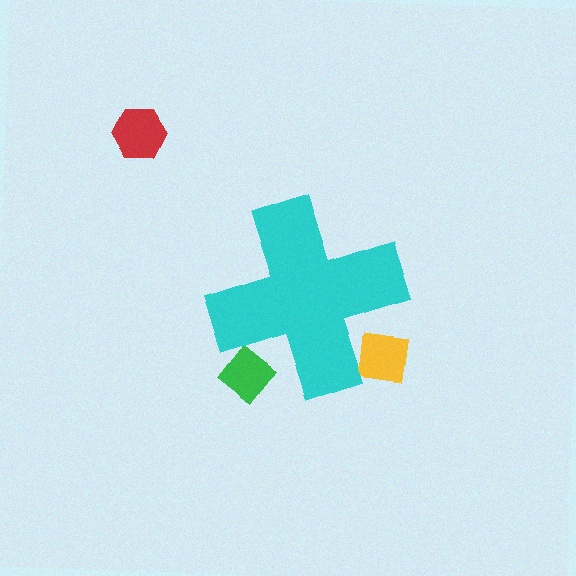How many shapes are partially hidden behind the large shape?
2 shapes are partially hidden.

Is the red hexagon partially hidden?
No, the red hexagon is fully visible.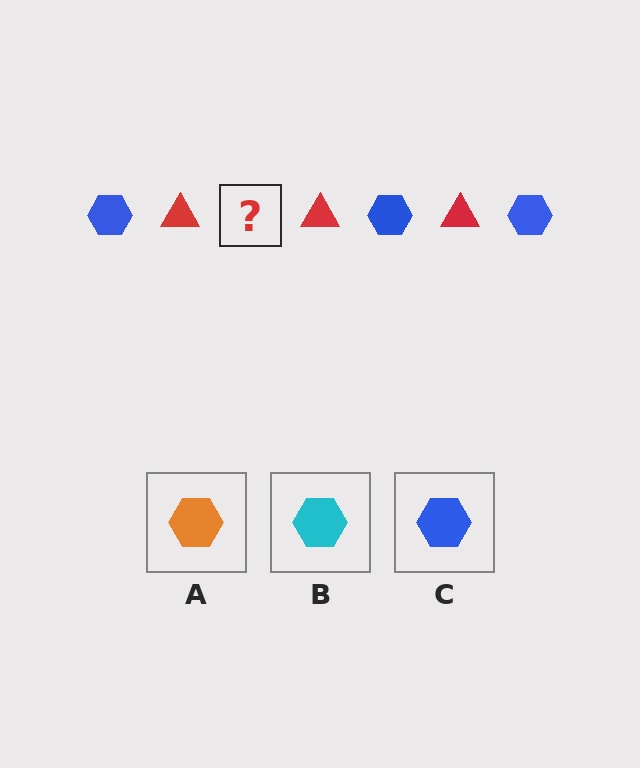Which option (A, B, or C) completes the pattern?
C.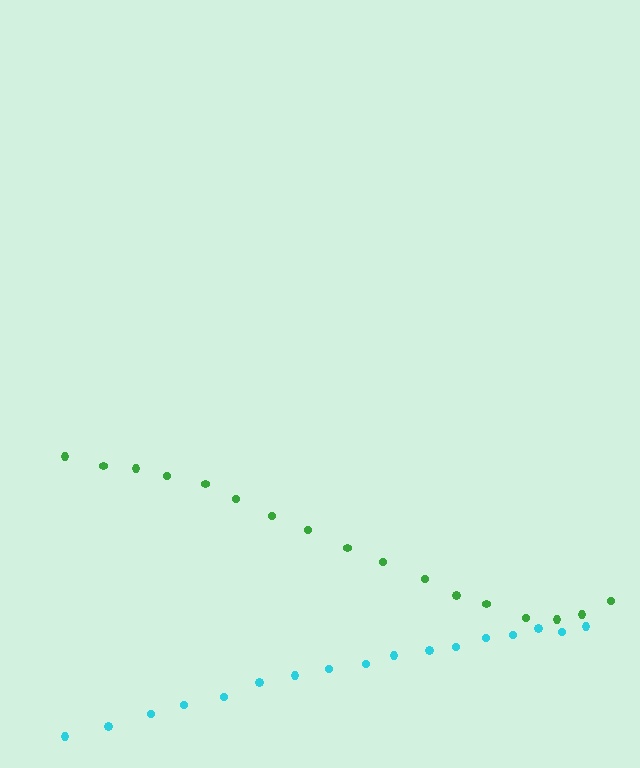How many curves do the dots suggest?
There are 2 distinct paths.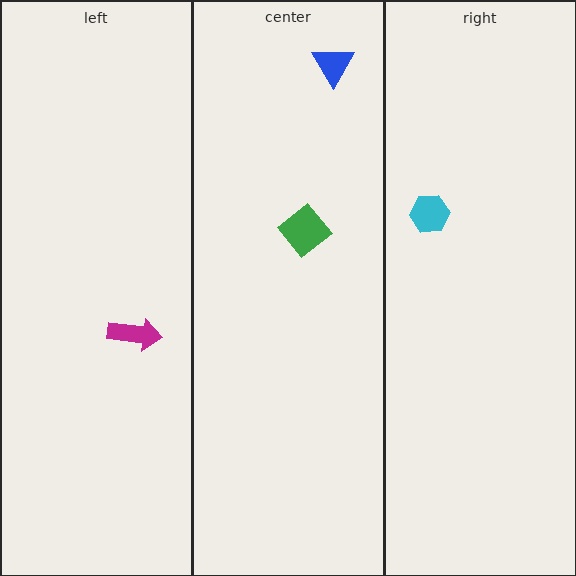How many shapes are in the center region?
2.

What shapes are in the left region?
The magenta arrow.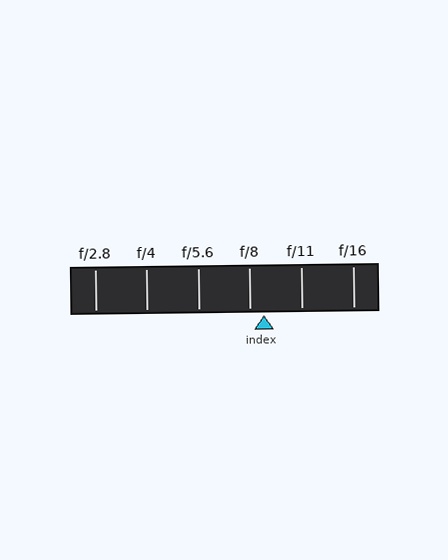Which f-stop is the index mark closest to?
The index mark is closest to f/8.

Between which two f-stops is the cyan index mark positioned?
The index mark is between f/8 and f/11.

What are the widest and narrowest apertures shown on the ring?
The widest aperture shown is f/2.8 and the narrowest is f/16.